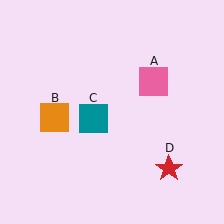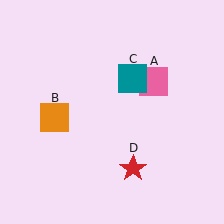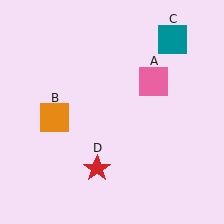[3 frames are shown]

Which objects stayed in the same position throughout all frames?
Pink square (object A) and orange square (object B) remained stationary.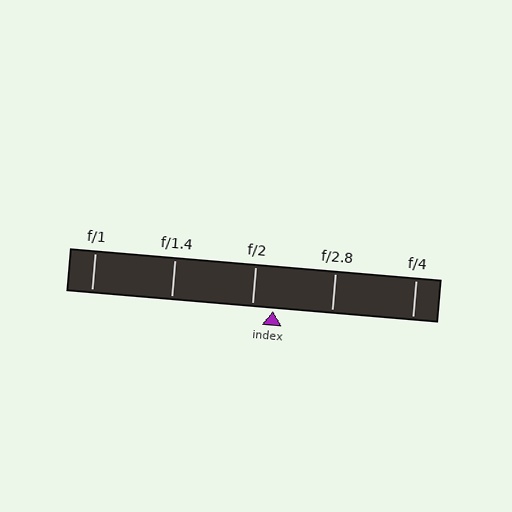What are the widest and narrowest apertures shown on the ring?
The widest aperture shown is f/1 and the narrowest is f/4.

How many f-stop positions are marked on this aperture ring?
There are 5 f-stop positions marked.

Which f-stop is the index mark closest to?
The index mark is closest to f/2.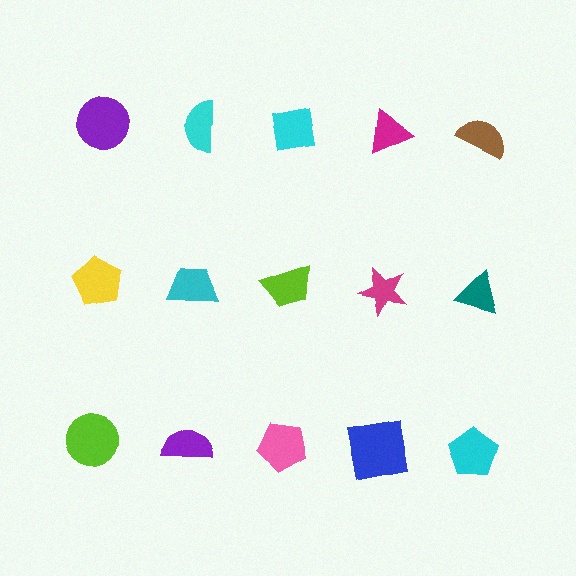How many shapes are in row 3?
5 shapes.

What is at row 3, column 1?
A lime circle.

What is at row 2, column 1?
A yellow pentagon.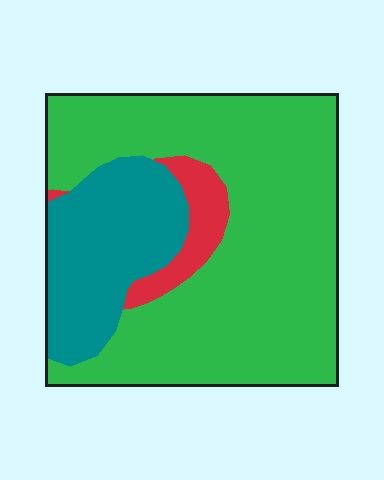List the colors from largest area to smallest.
From largest to smallest: green, teal, red.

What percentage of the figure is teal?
Teal takes up about one quarter (1/4) of the figure.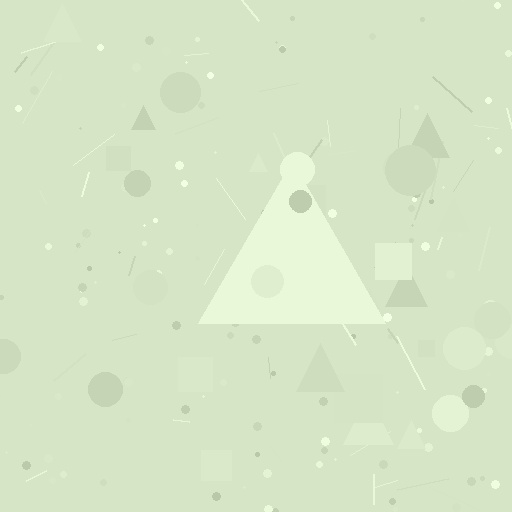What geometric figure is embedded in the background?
A triangle is embedded in the background.